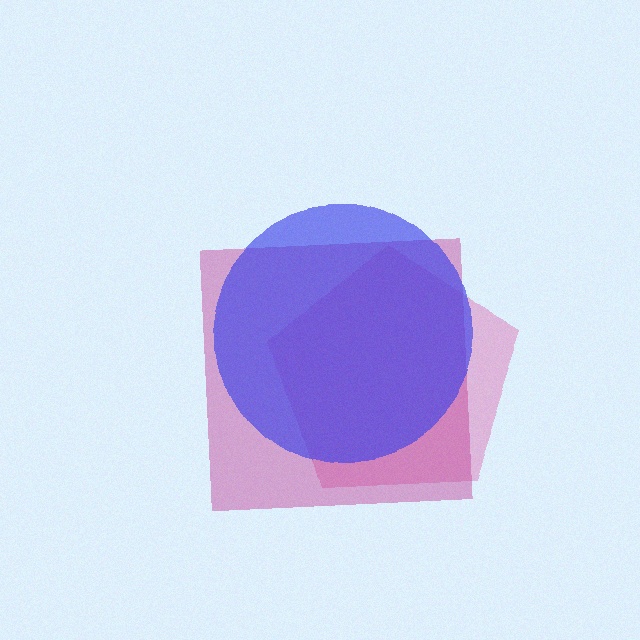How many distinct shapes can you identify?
There are 3 distinct shapes: a pink pentagon, a magenta square, a blue circle.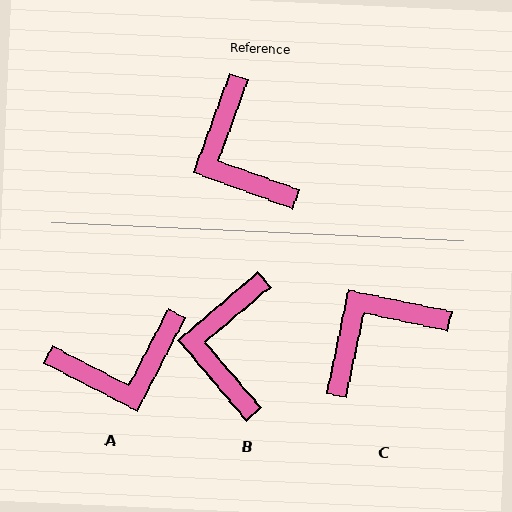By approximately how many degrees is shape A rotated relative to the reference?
Approximately 83 degrees counter-clockwise.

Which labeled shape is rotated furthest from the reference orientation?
A, about 83 degrees away.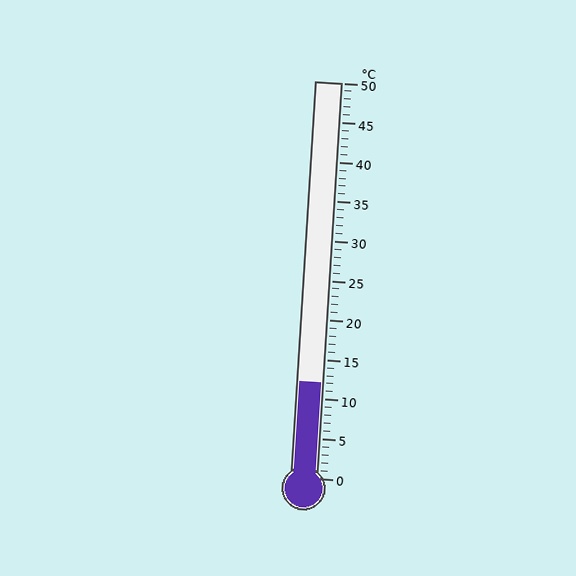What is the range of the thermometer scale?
The thermometer scale ranges from 0°C to 50°C.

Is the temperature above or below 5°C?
The temperature is above 5°C.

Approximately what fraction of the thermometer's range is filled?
The thermometer is filled to approximately 25% of its range.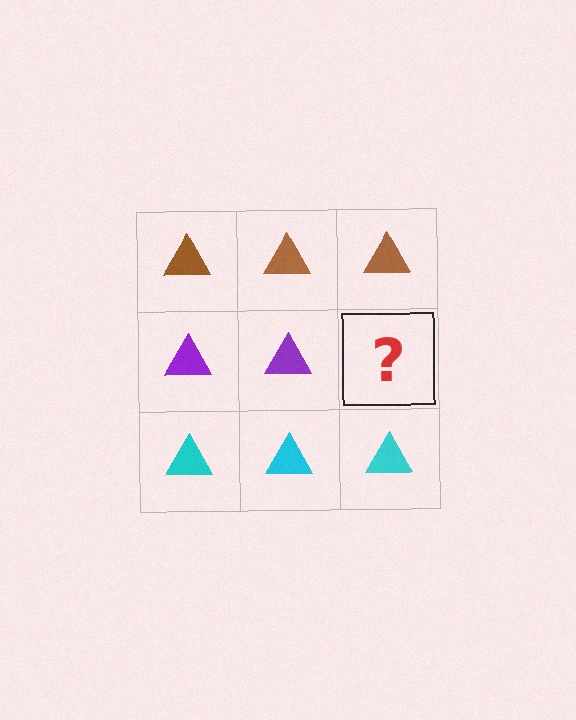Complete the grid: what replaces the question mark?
The question mark should be replaced with a purple triangle.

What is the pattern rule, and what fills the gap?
The rule is that each row has a consistent color. The gap should be filled with a purple triangle.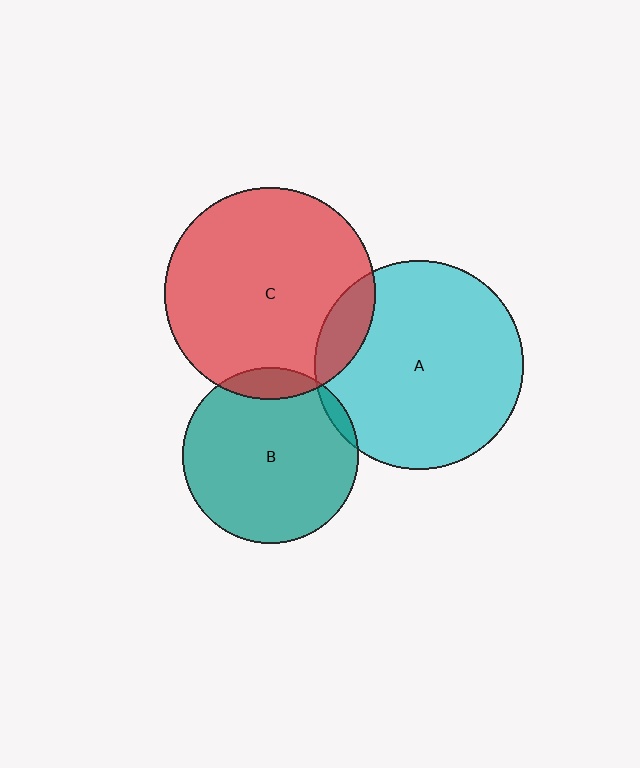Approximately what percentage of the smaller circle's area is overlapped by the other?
Approximately 10%.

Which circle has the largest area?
Circle C (red).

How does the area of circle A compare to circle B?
Approximately 1.4 times.